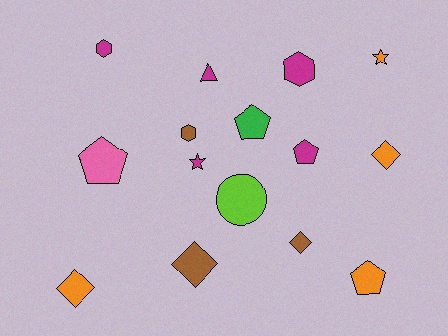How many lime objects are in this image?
There is 1 lime object.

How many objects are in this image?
There are 15 objects.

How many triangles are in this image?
There is 1 triangle.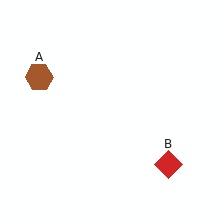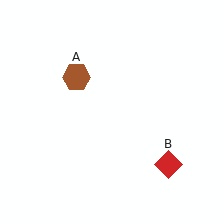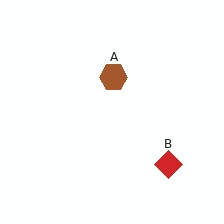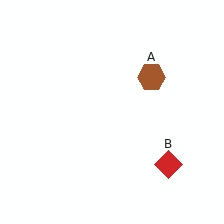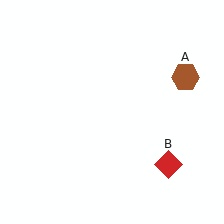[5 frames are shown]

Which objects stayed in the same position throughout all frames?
Red diamond (object B) remained stationary.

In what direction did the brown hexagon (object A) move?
The brown hexagon (object A) moved right.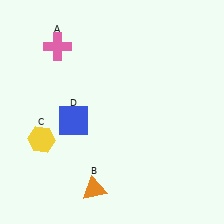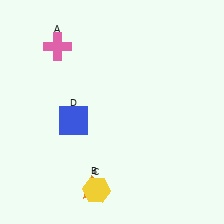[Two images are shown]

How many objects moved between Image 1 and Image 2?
1 object moved between the two images.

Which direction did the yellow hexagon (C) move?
The yellow hexagon (C) moved right.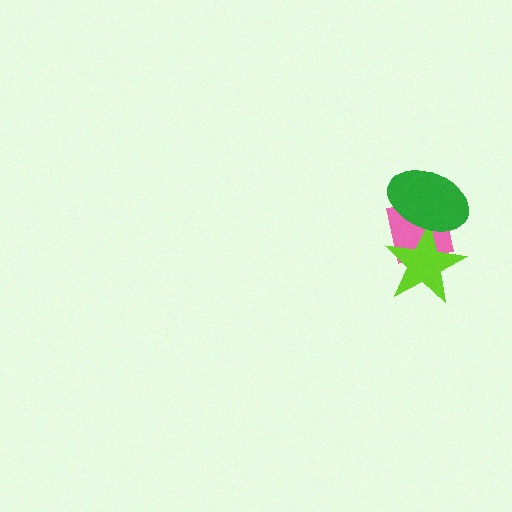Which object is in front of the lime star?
The green ellipse is in front of the lime star.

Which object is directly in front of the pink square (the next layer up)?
The lime star is directly in front of the pink square.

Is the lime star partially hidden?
Yes, it is partially covered by another shape.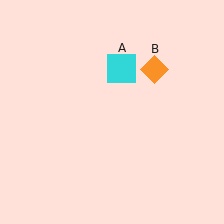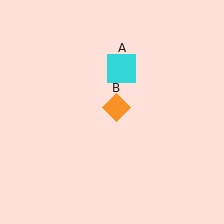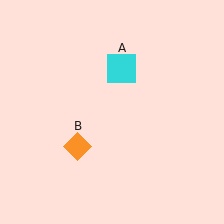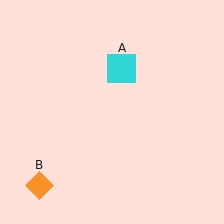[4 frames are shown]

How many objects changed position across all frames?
1 object changed position: orange diamond (object B).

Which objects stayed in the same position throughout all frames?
Cyan square (object A) remained stationary.